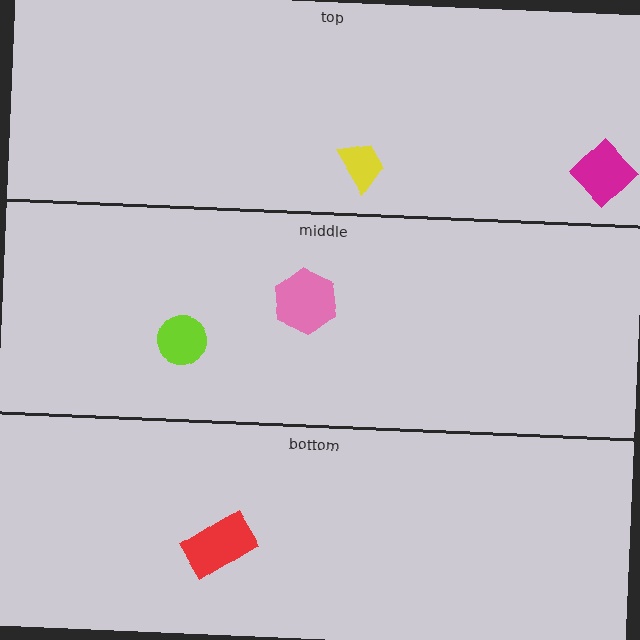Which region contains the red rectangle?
The bottom region.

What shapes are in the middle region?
The pink hexagon, the lime circle.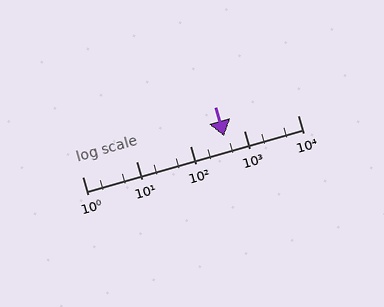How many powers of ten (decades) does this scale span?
The scale spans 4 decades, from 1 to 10000.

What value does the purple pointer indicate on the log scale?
The pointer indicates approximately 430.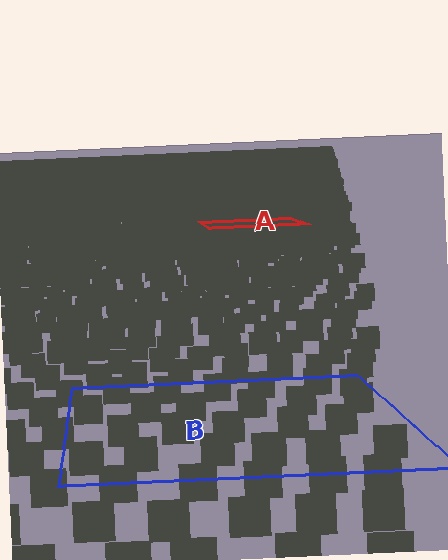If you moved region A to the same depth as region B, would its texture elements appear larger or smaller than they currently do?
They would appear larger. At a closer depth, the same texture elements are projected at a bigger on-screen size.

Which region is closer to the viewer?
Region B is closer. The texture elements there are larger and more spread out.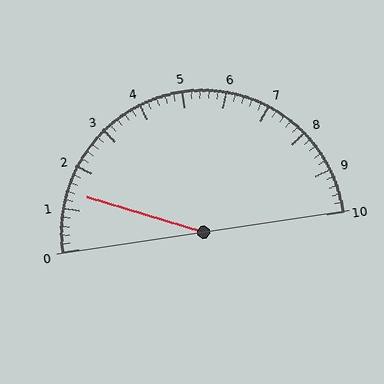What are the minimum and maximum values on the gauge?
The gauge ranges from 0 to 10.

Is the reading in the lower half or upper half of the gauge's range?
The reading is in the lower half of the range (0 to 10).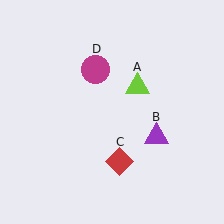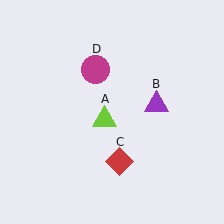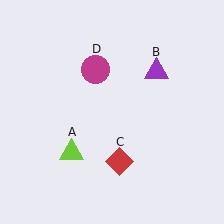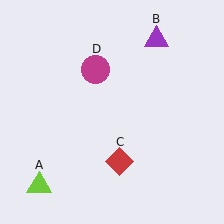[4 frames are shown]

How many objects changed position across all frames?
2 objects changed position: lime triangle (object A), purple triangle (object B).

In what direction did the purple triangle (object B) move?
The purple triangle (object B) moved up.